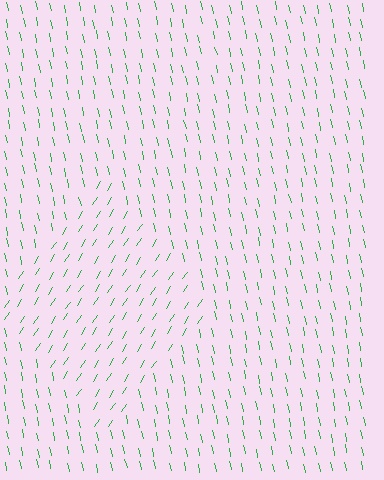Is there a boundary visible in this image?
Yes, there is a texture boundary formed by a change in line orientation.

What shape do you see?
I see a diamond.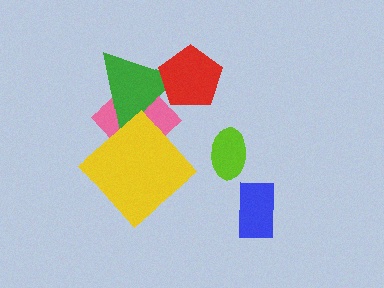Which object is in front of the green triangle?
The red pentagon is in front of the green triangle.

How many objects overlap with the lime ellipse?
0 objects overlap with the lime ellipse.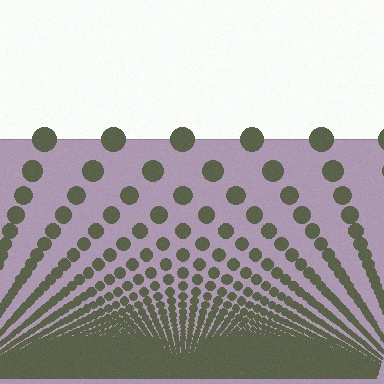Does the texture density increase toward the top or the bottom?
Density increases toward the bottom.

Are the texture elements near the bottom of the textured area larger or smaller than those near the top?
Smaller. The gradient is inverted — elements near the bottom are smaller and denser.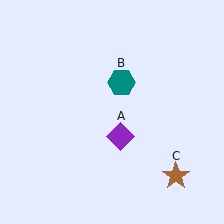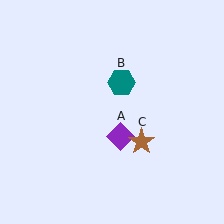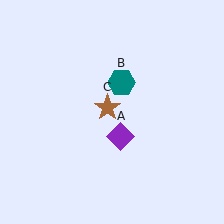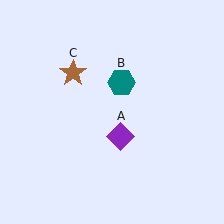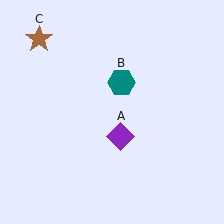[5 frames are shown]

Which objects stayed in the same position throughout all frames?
Purple diamond (object A) and teal hexagon (object B) remained stationary.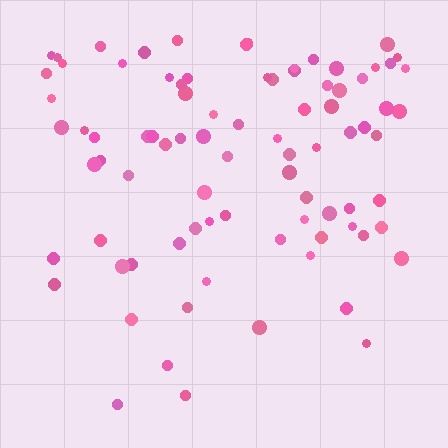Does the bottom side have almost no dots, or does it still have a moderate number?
Still a moderate number, just noticeably fewer than the top.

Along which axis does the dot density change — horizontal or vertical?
Vertical.